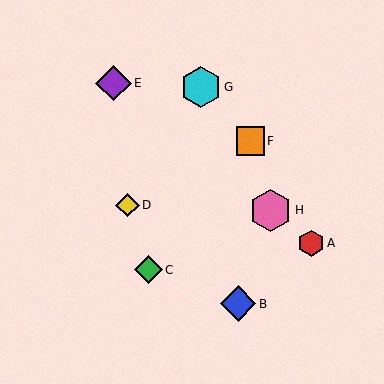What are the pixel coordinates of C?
Object C is at (148, 270).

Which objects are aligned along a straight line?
Objects A, E, H are aligned along a straight line.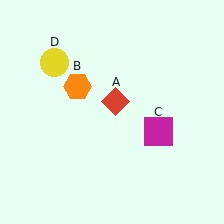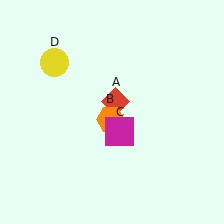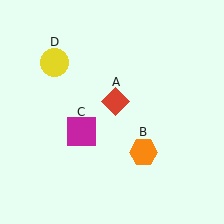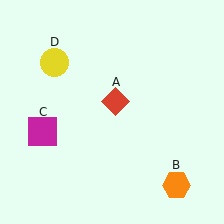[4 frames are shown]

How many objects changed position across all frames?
2 objects changed position: orange hexagon (object B), magenta square (object C).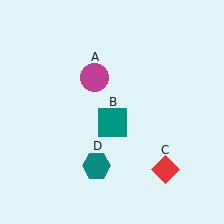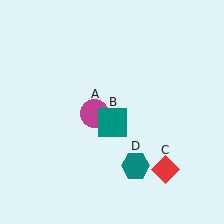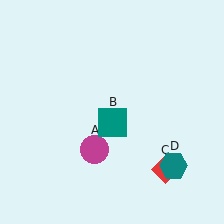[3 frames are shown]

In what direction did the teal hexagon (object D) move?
The teal hexagon (object D) moved right.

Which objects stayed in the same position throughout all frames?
Teal square (object B) and red diamond (object C) remained stationary.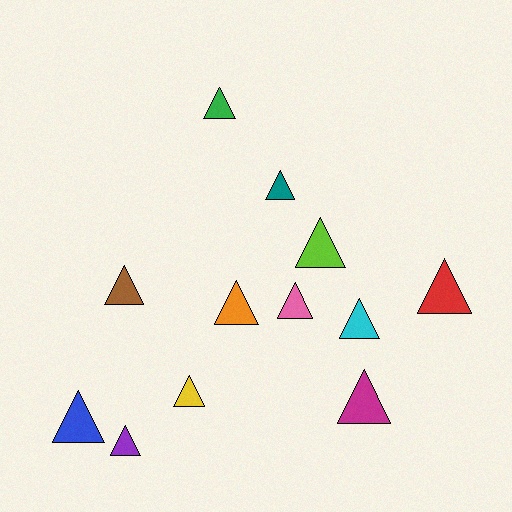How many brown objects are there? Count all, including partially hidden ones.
There is 1 brown object.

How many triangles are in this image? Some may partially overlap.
There are 12 triangles.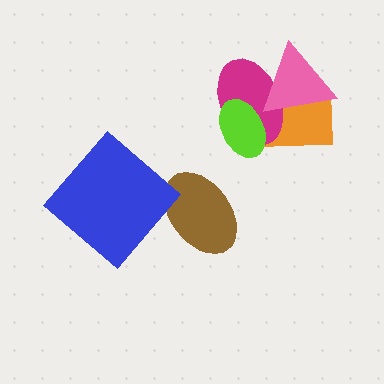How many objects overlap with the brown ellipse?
0 objects overlap with the brown ellipse.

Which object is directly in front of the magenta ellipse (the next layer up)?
The lime ellipse is directly in front of the magenta ellipse.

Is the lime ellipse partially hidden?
No, no other shape covers it.